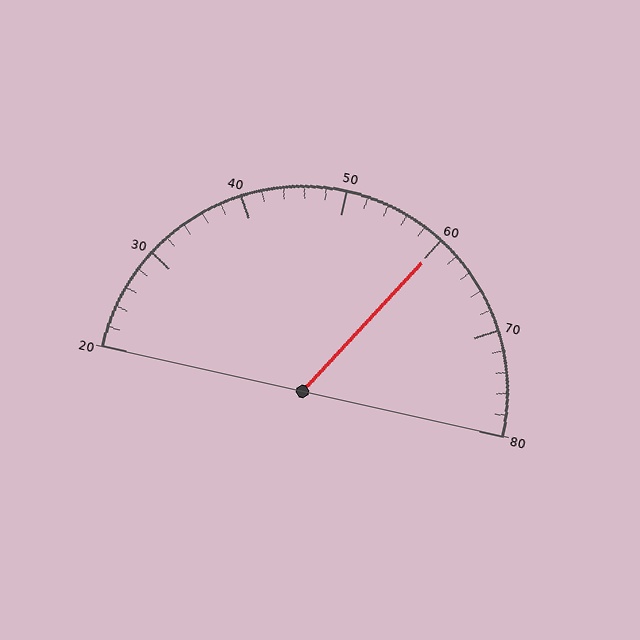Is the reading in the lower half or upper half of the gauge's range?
The reading is in the upper half of the range (20 to 80).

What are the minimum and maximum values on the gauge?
The gauge ranges from 20 to 80.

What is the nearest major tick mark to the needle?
The nearest major tick mark is 60.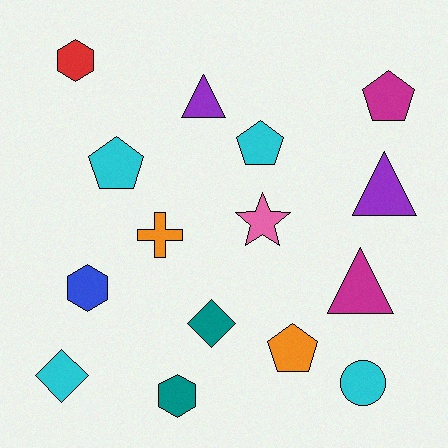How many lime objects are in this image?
There are no lime objects.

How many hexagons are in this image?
There are 3 hexagons.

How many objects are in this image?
There are 15 objects.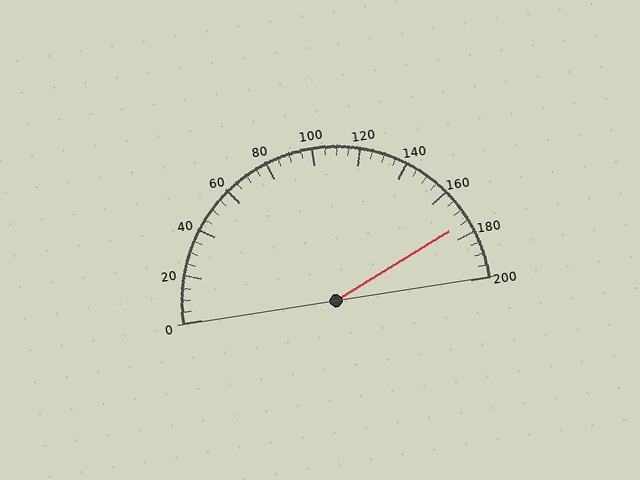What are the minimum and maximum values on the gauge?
The gauge ranges from 0 to 200.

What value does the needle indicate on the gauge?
The needle indicates approximately 175.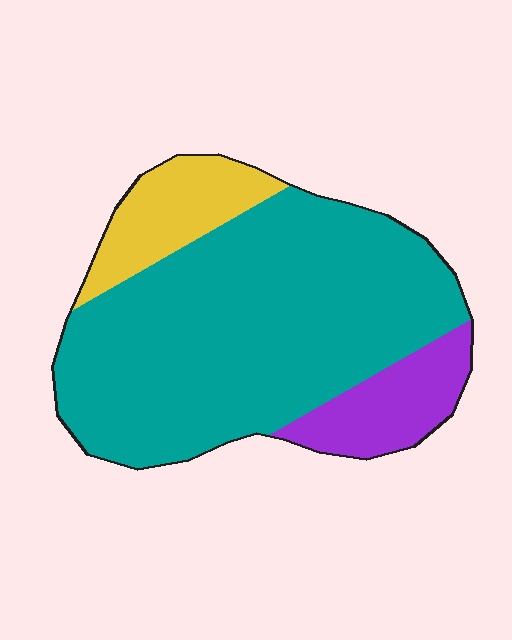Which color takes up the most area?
Teal, at roughly 75%.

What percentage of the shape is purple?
Purple takes up about one eighth (1/8) of the shape.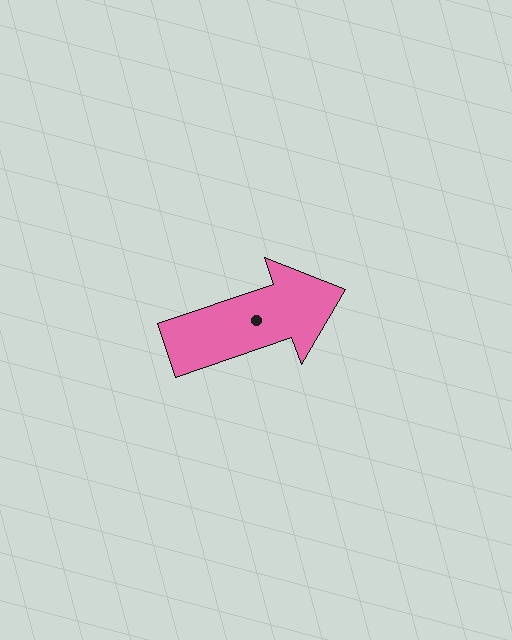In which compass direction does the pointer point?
East.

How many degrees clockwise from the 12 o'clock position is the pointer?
Approximately 71 degrees.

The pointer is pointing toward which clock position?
Roughly 2 o'clock.